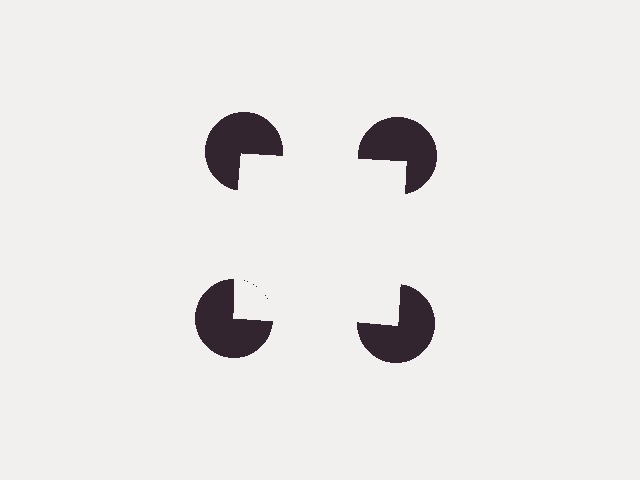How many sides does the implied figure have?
4 sides.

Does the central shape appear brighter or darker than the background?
It typically appears slightly brighter than the background, even though no actual brightness change is drawn.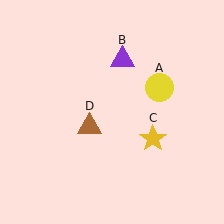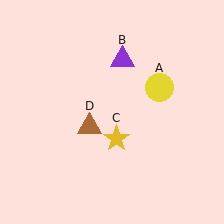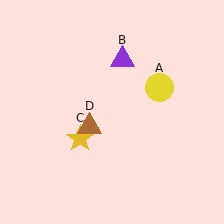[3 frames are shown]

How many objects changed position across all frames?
1 object changed position: yellow star (object C).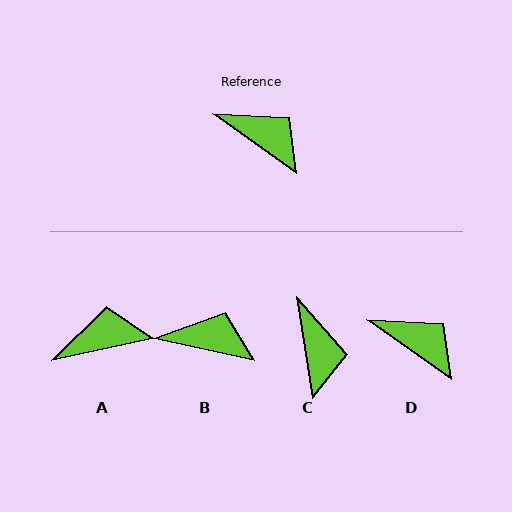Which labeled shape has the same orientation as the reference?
D.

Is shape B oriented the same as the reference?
No, it is off by about 24 degrees.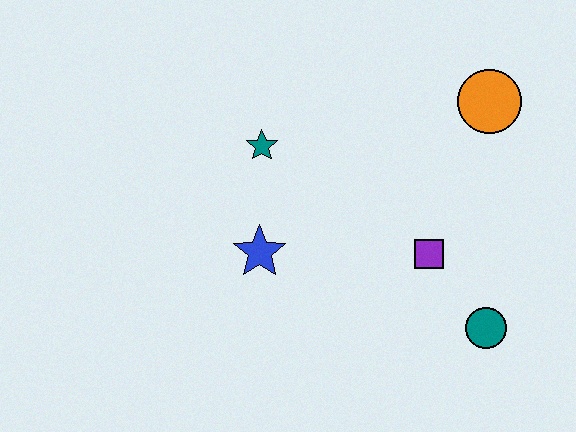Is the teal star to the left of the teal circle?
Yes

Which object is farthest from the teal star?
The teal circle is farthest from the teal star.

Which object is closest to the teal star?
The blue star is closest to the teal star.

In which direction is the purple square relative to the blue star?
The purple square is to the right of the blue star.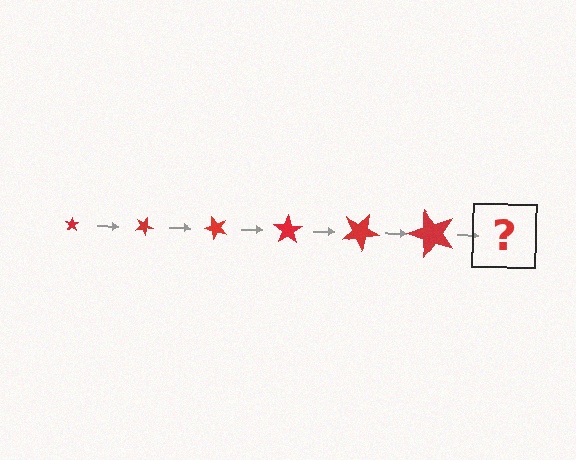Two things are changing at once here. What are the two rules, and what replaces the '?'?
The two rules are that the star grows larger each step and it rotates 25 degrees each step. The '?' should be a star, larger than the previous one and rotated 150 degrees from the start.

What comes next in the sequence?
The next element should be a star, larger than the previous one and rotated 150 degrees from the start.